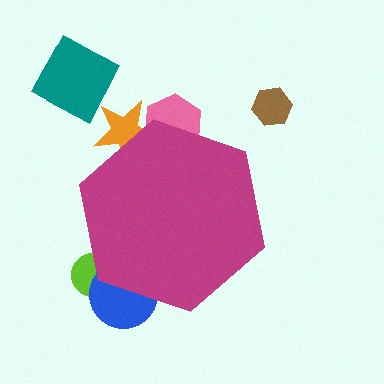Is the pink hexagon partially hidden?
Yes, the pink hexagon is partially hidden behind the magenta hexagon.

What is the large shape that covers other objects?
A magenta hexagon.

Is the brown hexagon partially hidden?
No, the brown hexagon is fully visible.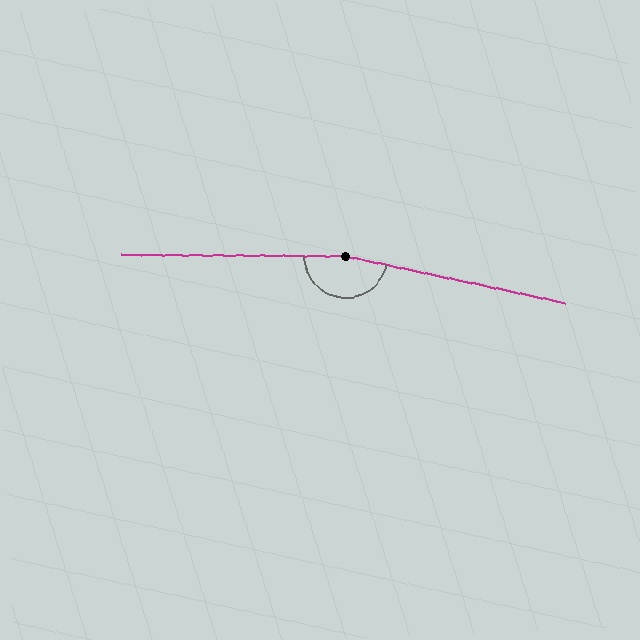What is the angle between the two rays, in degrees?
Approximately 168 degrees.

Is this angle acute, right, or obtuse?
It is obtuse.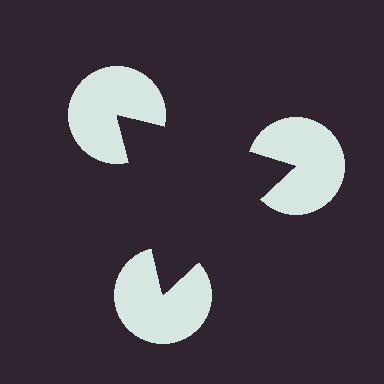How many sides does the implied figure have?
3 sides.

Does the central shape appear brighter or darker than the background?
It typically appears slightly darker than the background, even though no actual brightness change is drawn.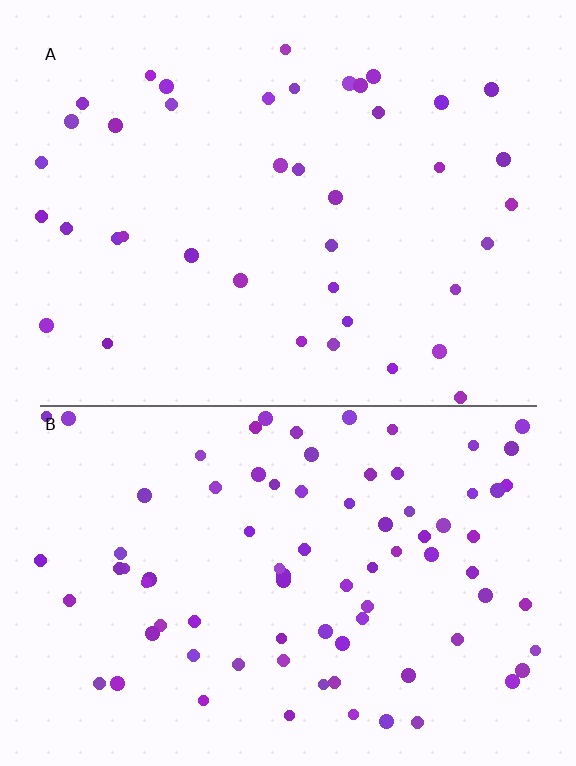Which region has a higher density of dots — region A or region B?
B (the bottom).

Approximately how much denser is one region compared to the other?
Approximately 2.1× — region B over region A.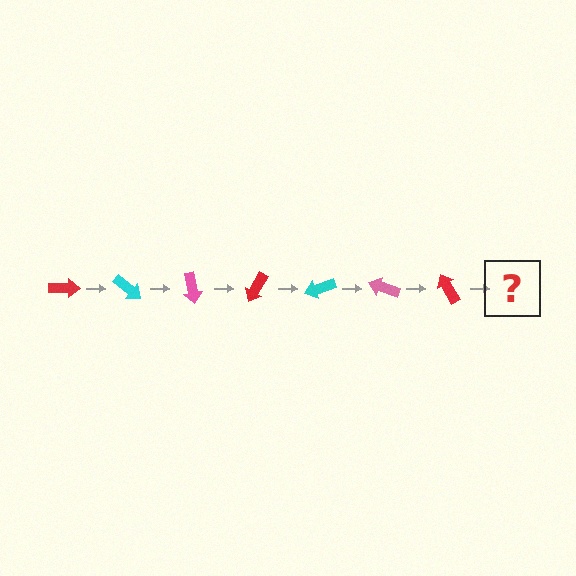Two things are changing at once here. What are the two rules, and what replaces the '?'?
The two rules are that it rotates 40 degrees each step and the color cycles through red, cyan, and pink. The '?' should be a cyan arrow, rotated 280 degrees from the start.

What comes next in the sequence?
The next element should be a cyan arrow, rotated 280 degrees from the start.